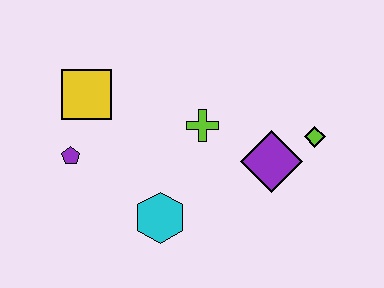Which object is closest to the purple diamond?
The lime diamond is closest to the purple diamond.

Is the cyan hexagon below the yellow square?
Yes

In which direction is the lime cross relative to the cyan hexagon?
The lime cross is above the cyan hexagon.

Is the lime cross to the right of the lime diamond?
No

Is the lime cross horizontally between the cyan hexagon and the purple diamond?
Yes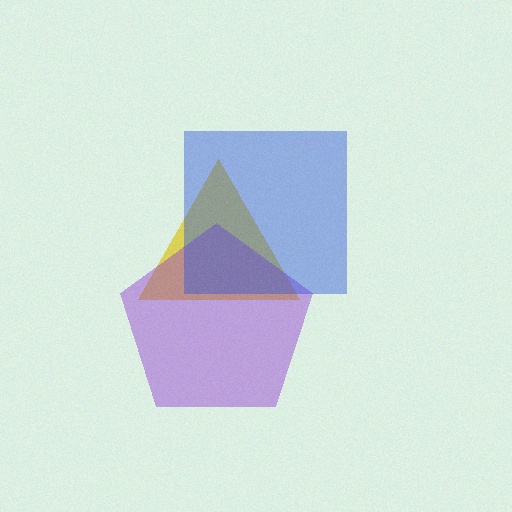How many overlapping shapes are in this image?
There are 3 overlapping shapes in the image.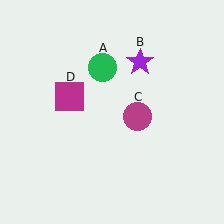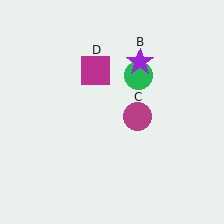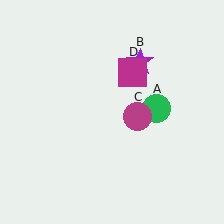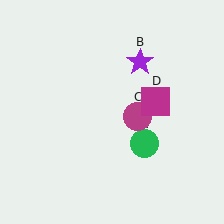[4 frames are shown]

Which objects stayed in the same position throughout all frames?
Purple star (object B) and magenta circle (object C) remained stationary.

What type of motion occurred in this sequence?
The green circle (object A), magenta square (object D) rotated clockwise around the center of the scene.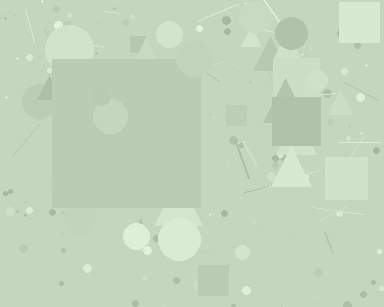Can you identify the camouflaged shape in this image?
The camouflaged shape is a square.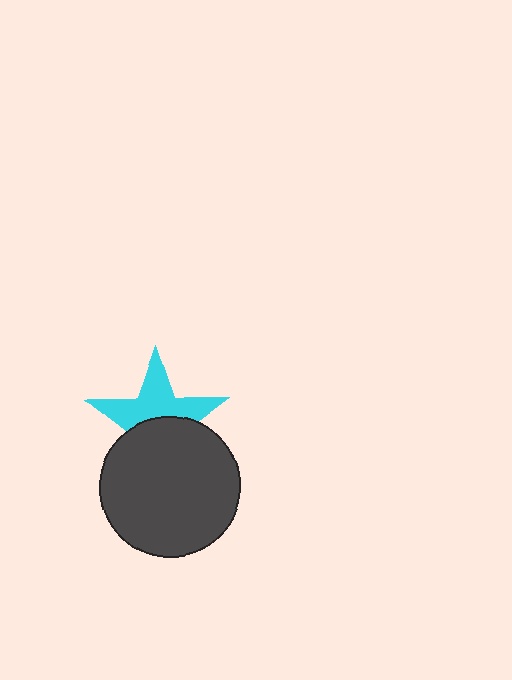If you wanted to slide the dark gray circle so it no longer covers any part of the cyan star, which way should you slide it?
Slide it down — that is the most direct way to separate the two shapes.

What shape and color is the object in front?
The object in front is a dark gray circle.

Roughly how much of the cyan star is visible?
About half of it is visible (roughly 52%).